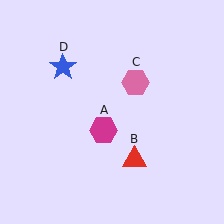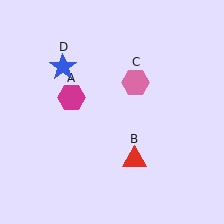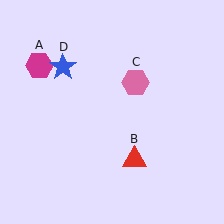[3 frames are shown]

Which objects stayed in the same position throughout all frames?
Red triangle (object B) and pink hexagon (object C) and blue star (object D) remained stationary.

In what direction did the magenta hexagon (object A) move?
The magenta hexagon (object A) moved up and to the left.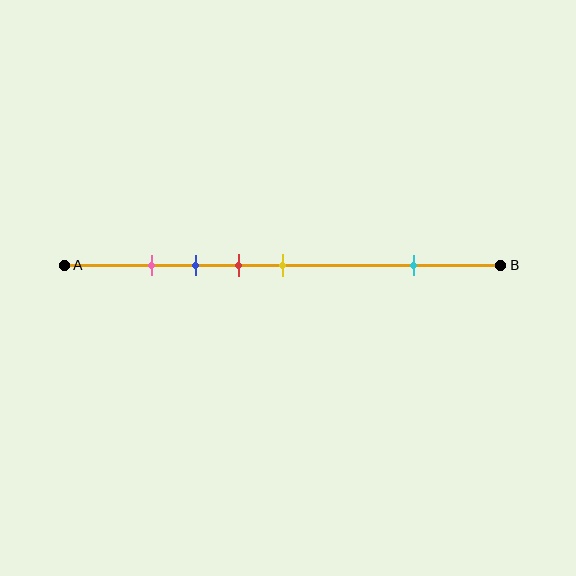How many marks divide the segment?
There are 5 marks dividing the segment.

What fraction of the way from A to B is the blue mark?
The blue mark is approximately 30% (0.3) of the way from A to B.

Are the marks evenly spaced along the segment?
No, the marks are not evenly spaced.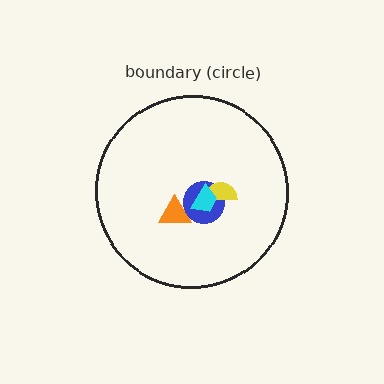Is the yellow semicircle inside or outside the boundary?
Inside.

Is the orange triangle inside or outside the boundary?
Inside.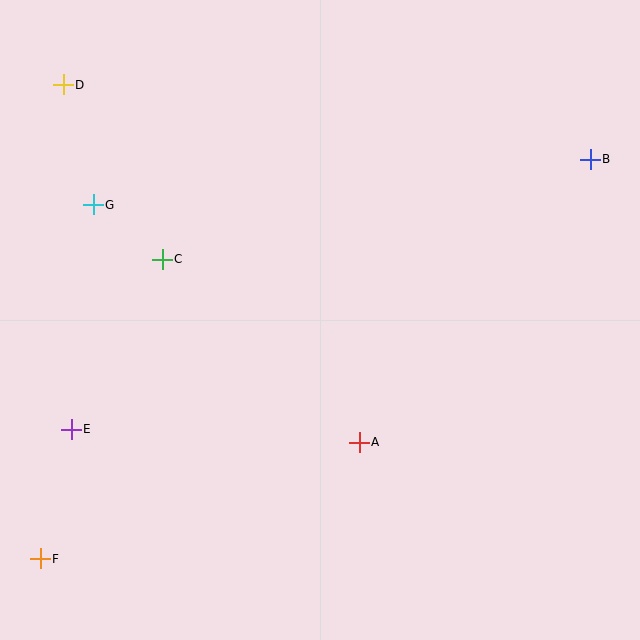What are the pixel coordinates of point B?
Point B is at (590, 159).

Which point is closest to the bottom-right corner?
Point A is closest to the bottom-right corner.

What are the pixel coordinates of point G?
Point G is at (93, 205).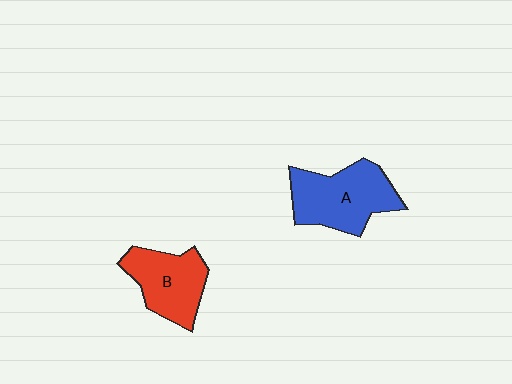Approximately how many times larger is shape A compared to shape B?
Approximately 1.2 times.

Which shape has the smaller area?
Shape B (red).